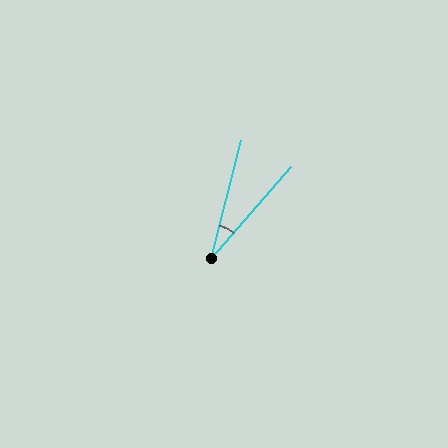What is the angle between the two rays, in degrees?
Approximately 27 degrees.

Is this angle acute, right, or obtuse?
It is acute.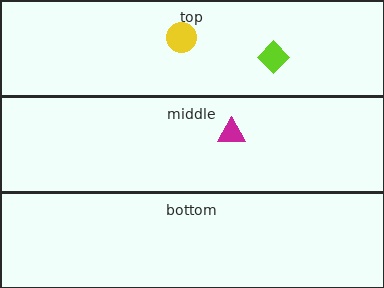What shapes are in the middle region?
The magenta triangle.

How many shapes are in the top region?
2.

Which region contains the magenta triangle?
The middle region.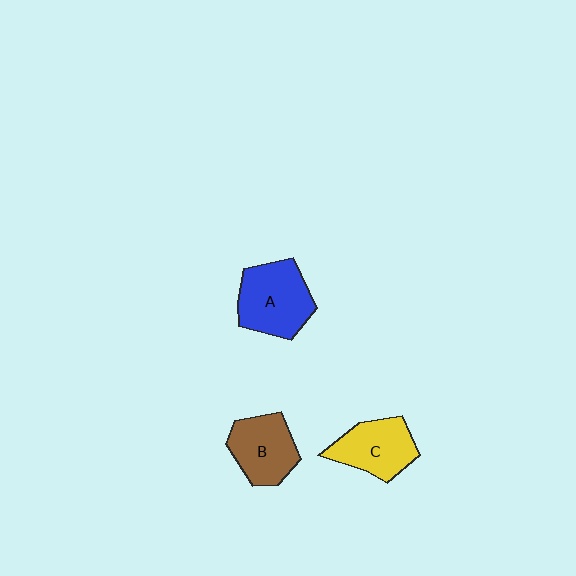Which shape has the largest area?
Shape A (blue).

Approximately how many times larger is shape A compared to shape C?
Approximately 1.2 times.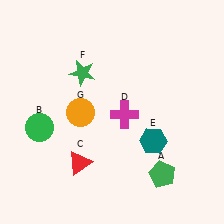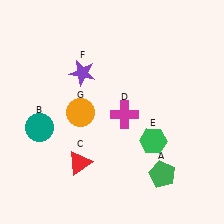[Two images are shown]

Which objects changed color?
B changed from green to teal. E changed from teal to green. F changed from green to purple.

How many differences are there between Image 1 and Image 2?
There are 3 differences between the two images.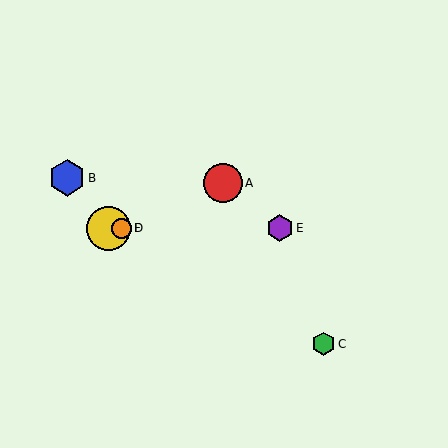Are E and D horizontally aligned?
Yes, both are at y≈228.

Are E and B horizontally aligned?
No, E is at y≈228 and B is at y≈178.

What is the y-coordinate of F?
Object F is at y≈228.